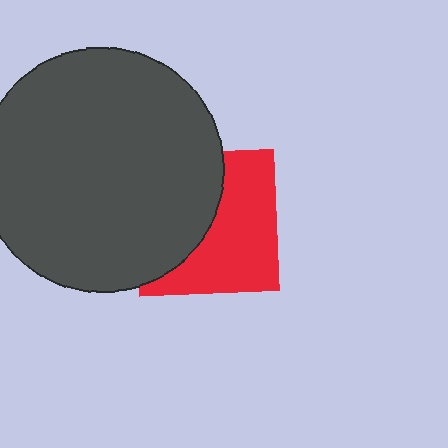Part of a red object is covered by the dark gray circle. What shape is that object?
It is a square.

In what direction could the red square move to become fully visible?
The red square could move right. That would shift it out from behind the dark gray circle entirely.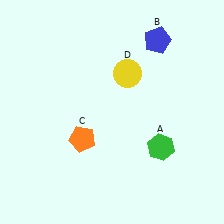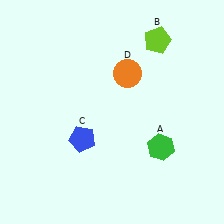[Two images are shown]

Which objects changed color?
B changed from blue to lime. C changed from orange to blue. D changed from yellow to orange.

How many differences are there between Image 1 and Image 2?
There are 3 differences between the two images.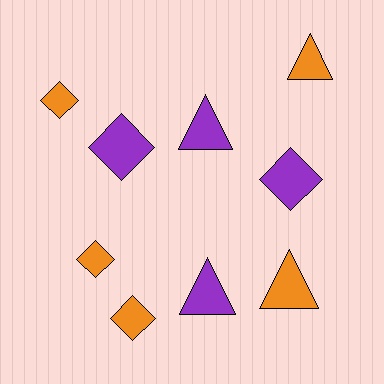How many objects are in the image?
There are 9 objects.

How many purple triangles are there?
There are 2 purple triangles.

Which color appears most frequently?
Orange, with 5 objects.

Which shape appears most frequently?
Diamond, with 5 objects.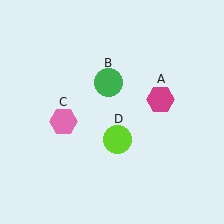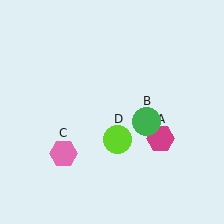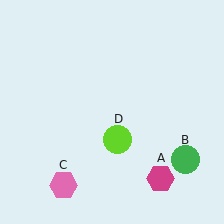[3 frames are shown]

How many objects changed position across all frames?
3 objects changed position: magenta hexagon (object A), green circle (object B), pink hexagon (object C).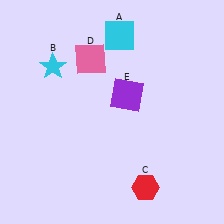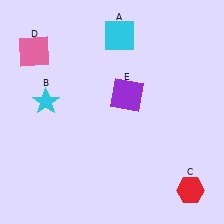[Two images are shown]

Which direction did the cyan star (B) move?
The cyan star (B) moved down.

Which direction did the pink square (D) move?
The pink square (D) moved left.